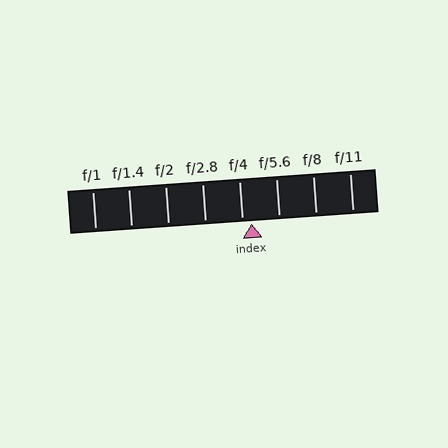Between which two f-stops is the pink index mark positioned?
The index mark is between f/4 and f/5.6.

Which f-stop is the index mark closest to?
The index mark is closest to f/4.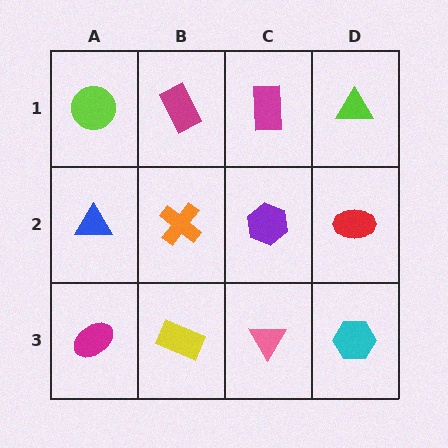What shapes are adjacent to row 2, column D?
A lime triangle (row 1, column D), a cyan hexagon (row 3, column D), a purple hexagon (row 2, column C).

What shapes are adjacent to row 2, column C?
A magenta rectangle (row 1, column C), a pink triangle (row 3, column C), an orange cross (row 2, column B), a red ellipse (row 2, column D).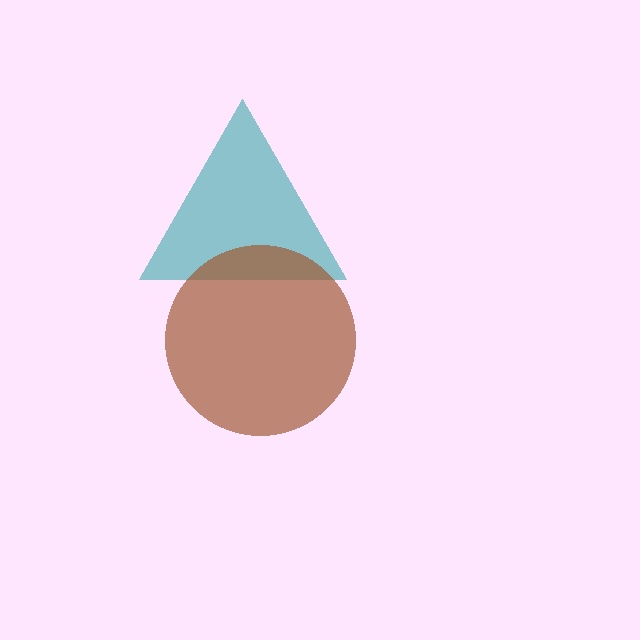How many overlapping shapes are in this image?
There are 2 overlapping shapes in the image.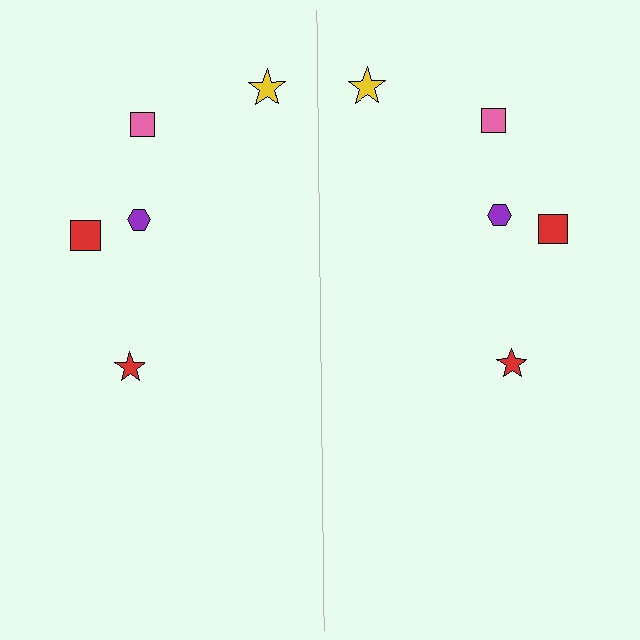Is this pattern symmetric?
Yes, this pattern has bilateral (reflection) symmetry.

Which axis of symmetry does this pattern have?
The pattern has a vertical axis of symmetry running through the center of the image.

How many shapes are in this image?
There are 10 shapes in this image.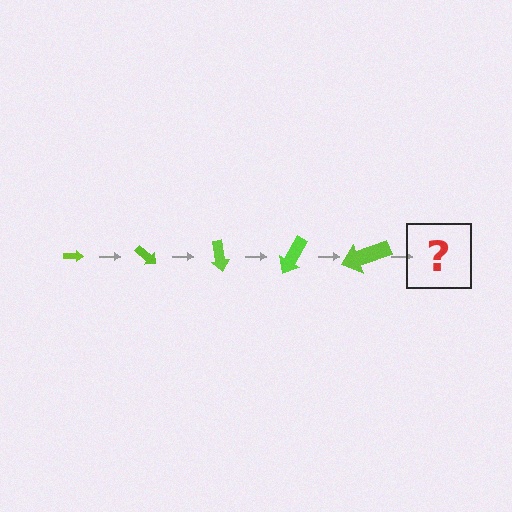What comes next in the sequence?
The next element should be an arrow, larger than the previous one and rotated 200 degrees from the start.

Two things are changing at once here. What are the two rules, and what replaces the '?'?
The two rules are that the arrow grows larger each step and it rotates 40 degrees each step. The '?' should be an arrow, larger than the previous one and rotated 200 degrees from the start.